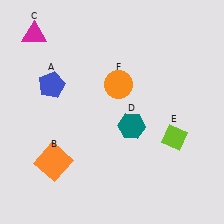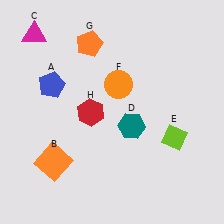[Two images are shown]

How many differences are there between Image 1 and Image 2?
There are 2 differences between the two images.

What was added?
An orange pentagon (G), a red hexagon (H) were added in Image 2.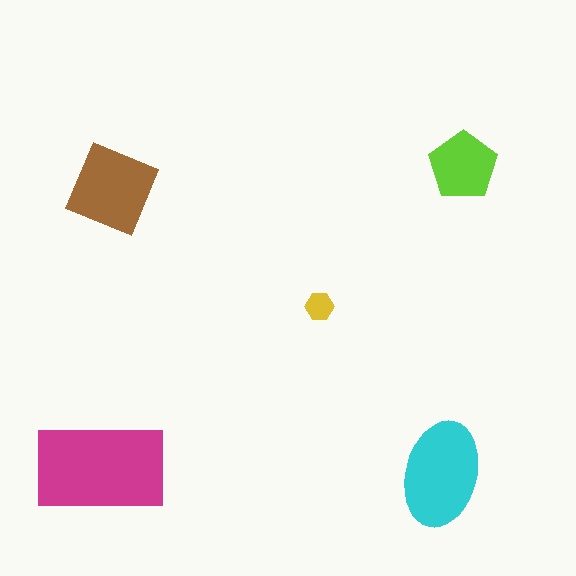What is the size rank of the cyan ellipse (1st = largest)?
2nd.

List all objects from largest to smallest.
The magenta rectangle, the cyan ellipse, the brown diamond, the lime pentagon, the yellow hexagon.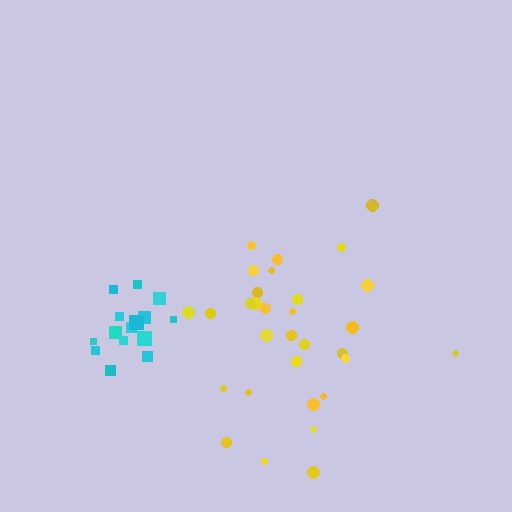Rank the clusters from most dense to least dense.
cyan, yellow.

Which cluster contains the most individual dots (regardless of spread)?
Yellow (31).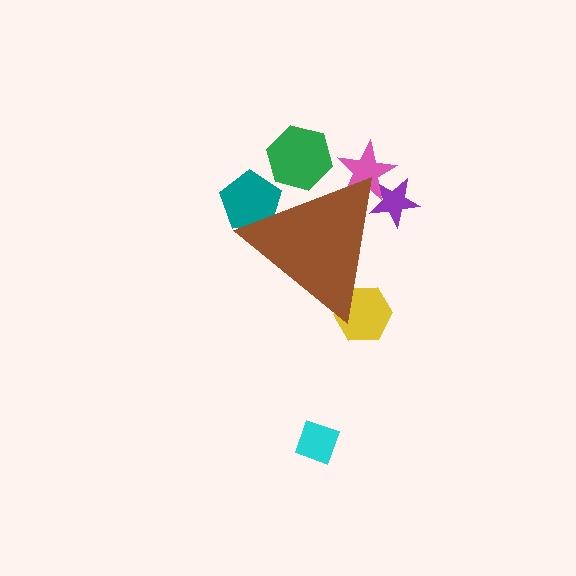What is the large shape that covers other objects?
A brown triangle.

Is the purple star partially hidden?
Yes, the purple star is partially hidden behind the brown triangle.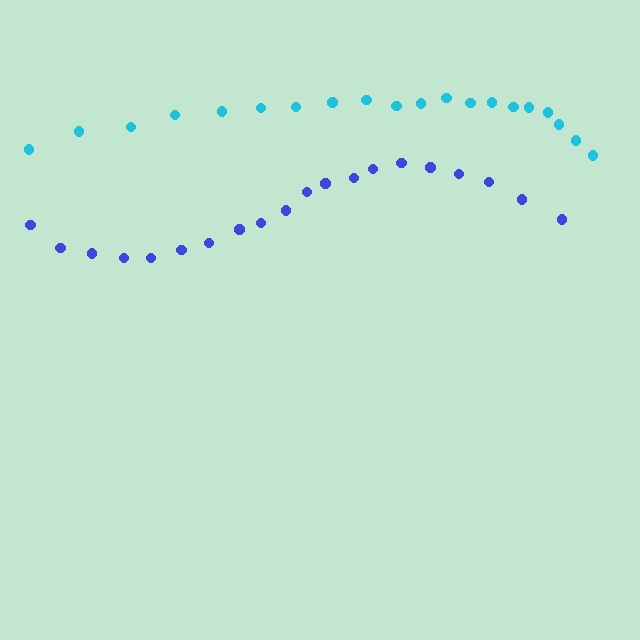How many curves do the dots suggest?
There are 2 distinct paths.